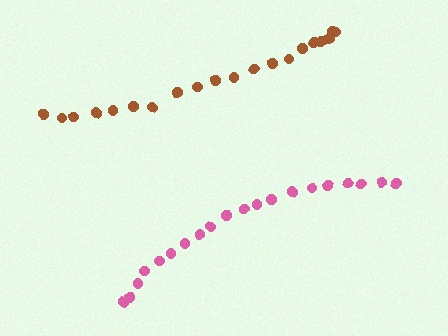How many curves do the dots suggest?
There are 2 distinct paths.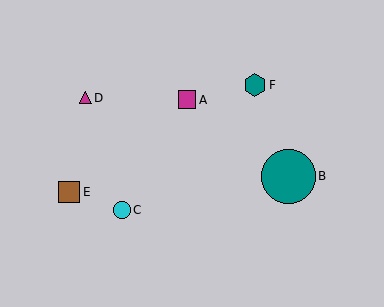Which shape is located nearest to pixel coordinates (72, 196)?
The brown square (labeled E) at (69, 192) is nearest to that location.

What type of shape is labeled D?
Shape D is a magenta triangle.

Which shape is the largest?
The teal circle (labeled B) is the largest.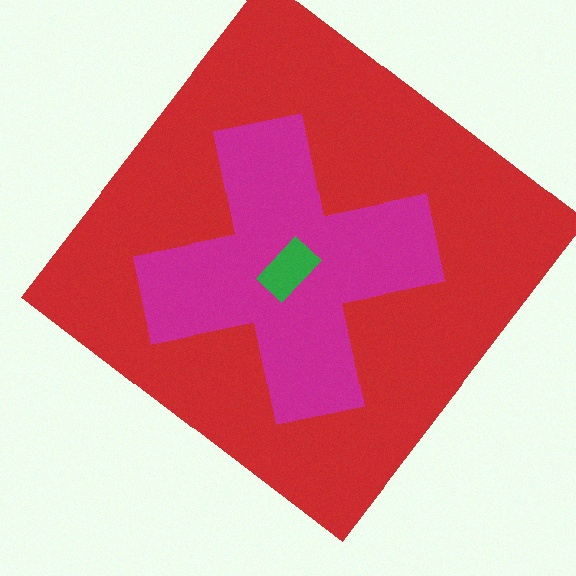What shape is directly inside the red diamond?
The magenta cross.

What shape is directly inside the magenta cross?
The green rectangle.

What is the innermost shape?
The green rectangle.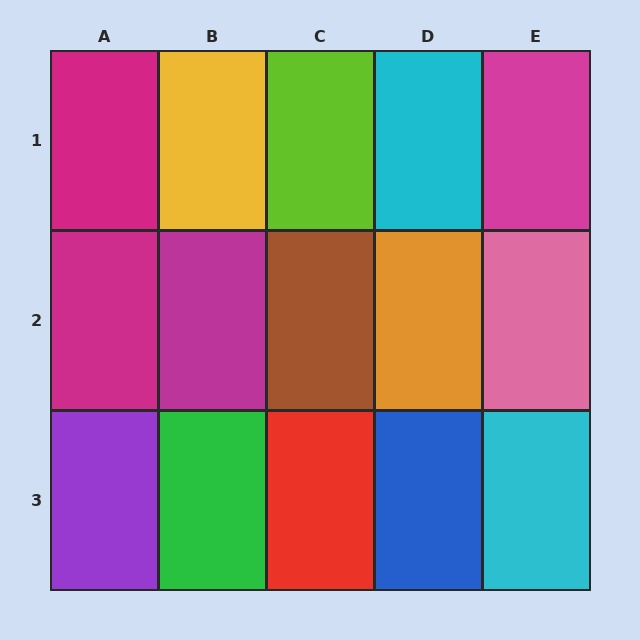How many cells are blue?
1 cell is blue.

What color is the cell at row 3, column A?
Purple.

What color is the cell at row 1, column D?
Cyan.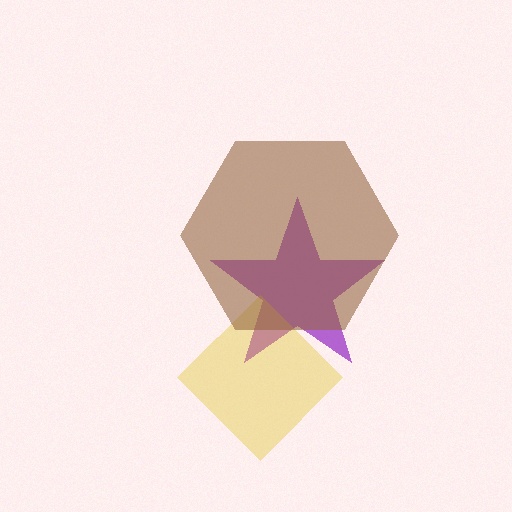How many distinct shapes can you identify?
There are 3 distinct shapes: a purple star, a yellow diamond, a brown hexagon.